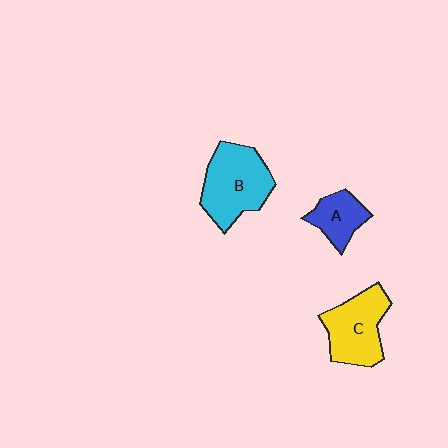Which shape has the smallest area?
Shape A (blue).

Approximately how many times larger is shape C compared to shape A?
Approximately 1.7 times.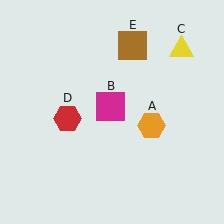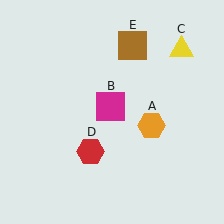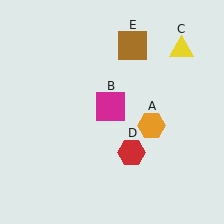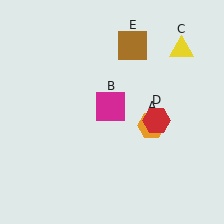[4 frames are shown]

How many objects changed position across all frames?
1 object changed position: red hexagon (object D).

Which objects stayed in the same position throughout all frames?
Orange hexagon (object A) and magenta square (object B) and yellow triangle (object C) and brown square (object E) remained stationary.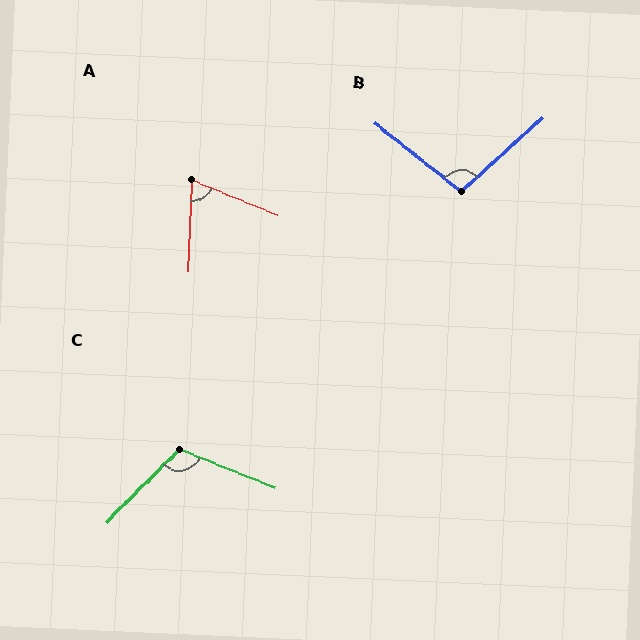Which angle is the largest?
C, at approximately 113 degrees.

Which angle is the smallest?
A, at approximately 70 degrees.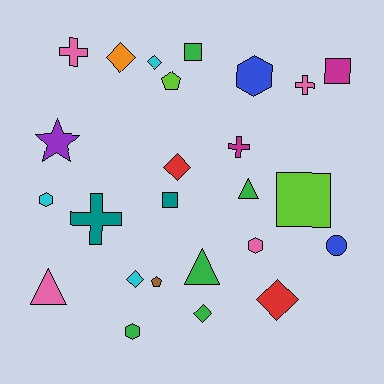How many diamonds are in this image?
There are 6 diamonds.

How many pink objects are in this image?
There are 4 pink objects.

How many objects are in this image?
There are 25 objects.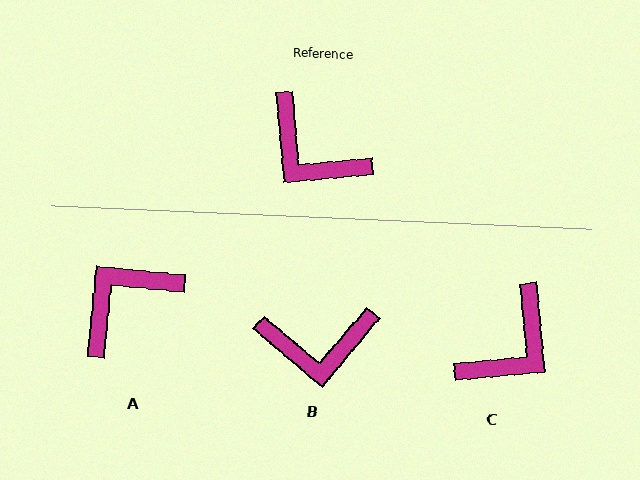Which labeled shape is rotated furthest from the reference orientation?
A, about 101 degrees away.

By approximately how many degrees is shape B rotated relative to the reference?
Approximately 45 degrees counter-clockwise.